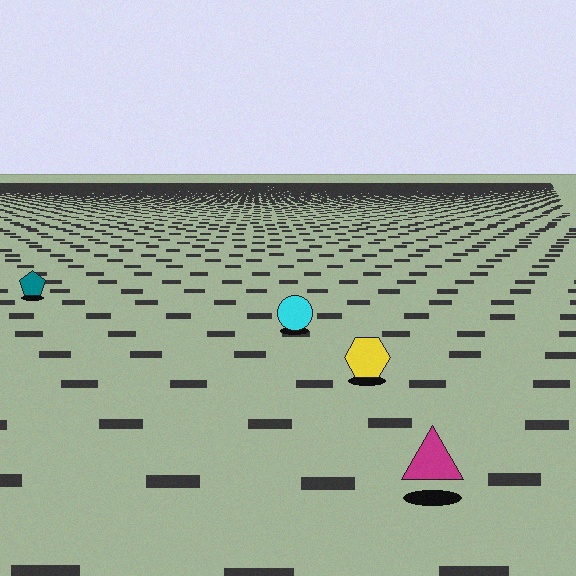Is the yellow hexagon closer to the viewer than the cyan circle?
Yes. The yellow hexagon is closer — you can tell from the texture gradient: the ground texture is coarser near it.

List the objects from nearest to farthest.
From nearest to farthest: the magenta triangle, the yellow hexagon, the cyan circle, the teal pentagon.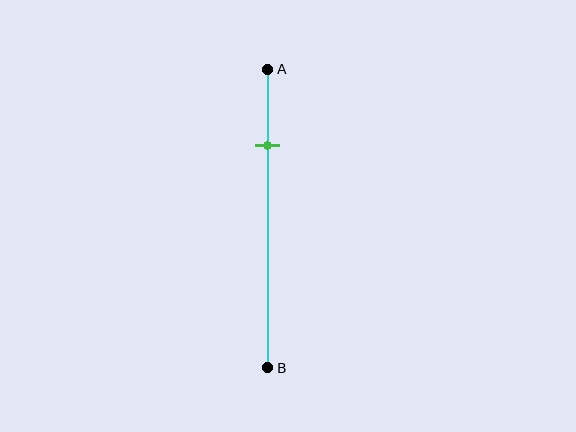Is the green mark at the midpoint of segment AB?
No, the mark is at about 25% from A, not at the 50% midpoint.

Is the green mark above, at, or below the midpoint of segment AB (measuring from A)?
The green mark is above the midpoint of segment AB.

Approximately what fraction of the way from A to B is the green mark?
The green mark is approximately 25% of the way from A to B.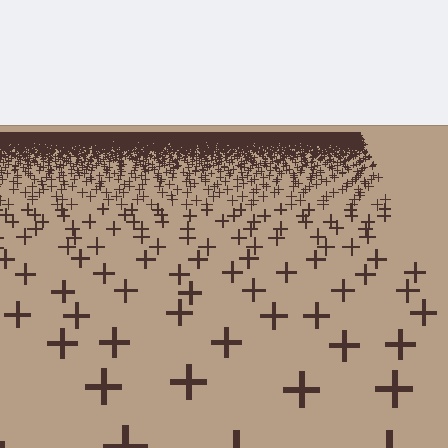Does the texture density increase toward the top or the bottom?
Density increases toward the top.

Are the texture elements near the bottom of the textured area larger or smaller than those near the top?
Larger. Near the bottom, elements are closer to the viewer and appear at a bigger on-screen size.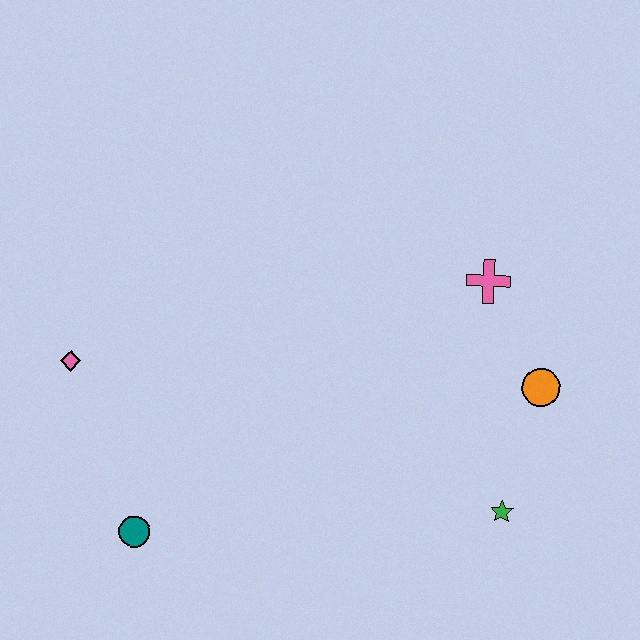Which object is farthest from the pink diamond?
The orange circle is farthest from the pink diamond.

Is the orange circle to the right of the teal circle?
Yes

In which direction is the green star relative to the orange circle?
The green star is below the orange circle.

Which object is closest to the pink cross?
The orange circle is closest to the pink cross.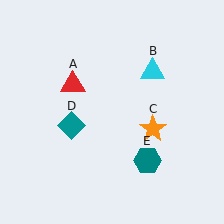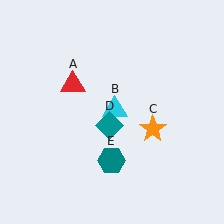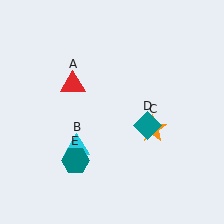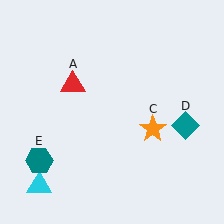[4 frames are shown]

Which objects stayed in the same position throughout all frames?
Red triangle (object A) and orange star (object C) remained stationary.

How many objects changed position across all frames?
3 objects changed position: cyan triangle (object B), teal diamond (object D), teal hexagon (object E).